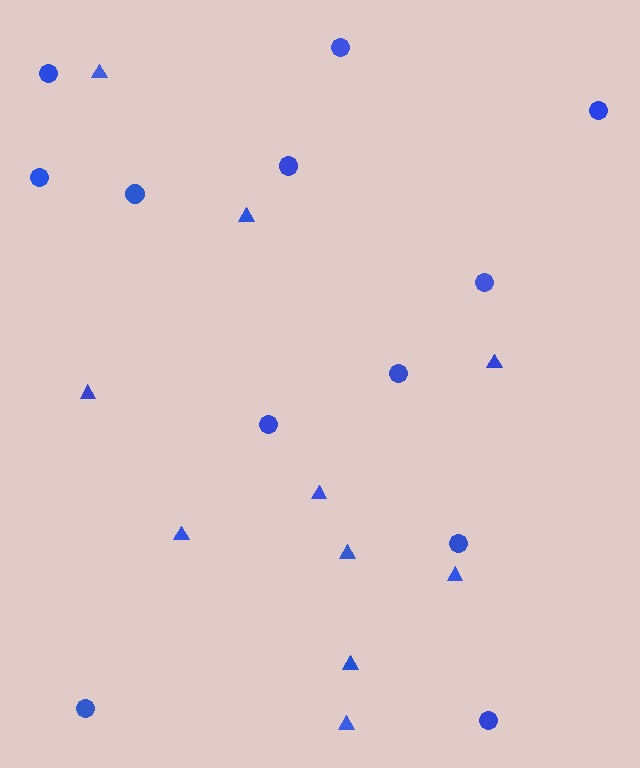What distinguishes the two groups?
There are 2 groups: one group of circles (12) and one group of triangles (10).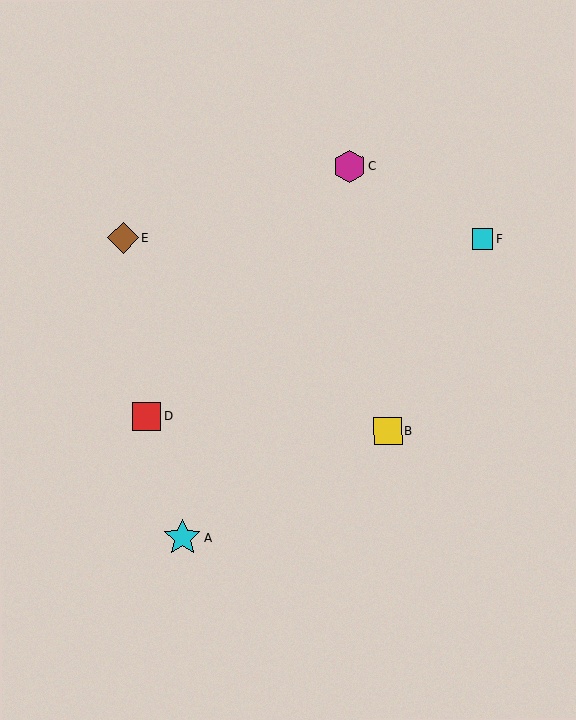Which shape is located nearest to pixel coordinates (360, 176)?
The magenta hexagon (labeled C) at (349, 166) is nearest to that location.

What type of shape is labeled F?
Shape F is a cyan square.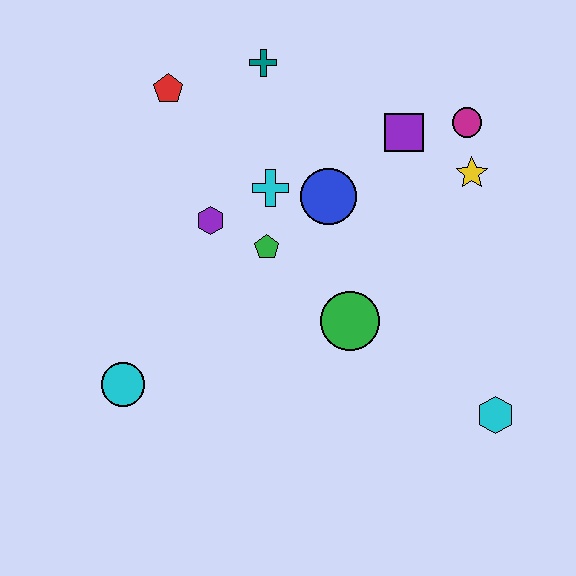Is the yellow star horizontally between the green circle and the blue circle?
No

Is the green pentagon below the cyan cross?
Yes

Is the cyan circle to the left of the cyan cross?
Yes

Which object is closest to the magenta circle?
The yellow star is closest to the magenta circle.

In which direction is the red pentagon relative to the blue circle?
The red pentagon is to the left of the blue circle.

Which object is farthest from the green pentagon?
The cyan hexagon is farthest from the green pentagon.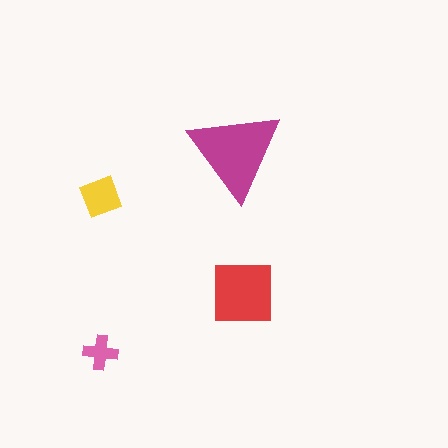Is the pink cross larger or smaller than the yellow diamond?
Smaller.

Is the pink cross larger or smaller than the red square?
Smaller.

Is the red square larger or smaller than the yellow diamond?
Larger.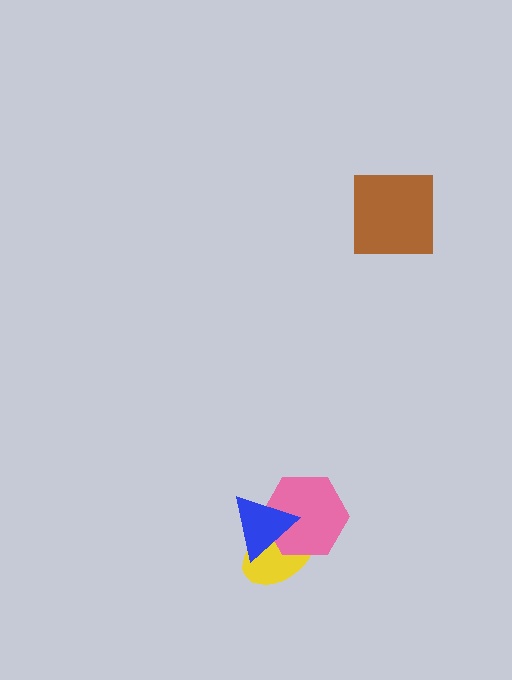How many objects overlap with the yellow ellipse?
2 objects overlap with the yellow ellipse.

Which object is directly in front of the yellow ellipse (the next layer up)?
The pink hexagon is directly in front of the yellow ellipse.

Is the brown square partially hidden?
No, no other shape covers it.